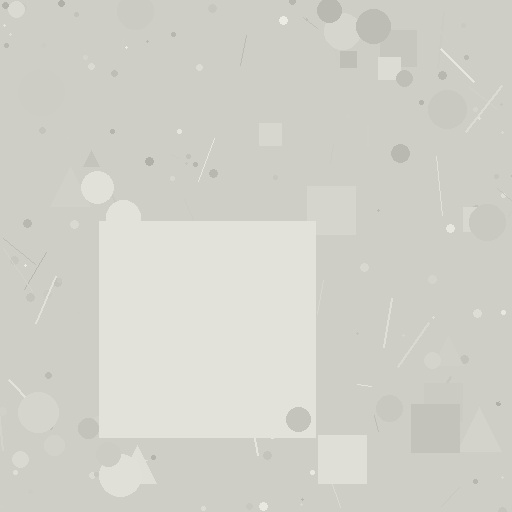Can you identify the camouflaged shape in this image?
The camouflaged shape is a square.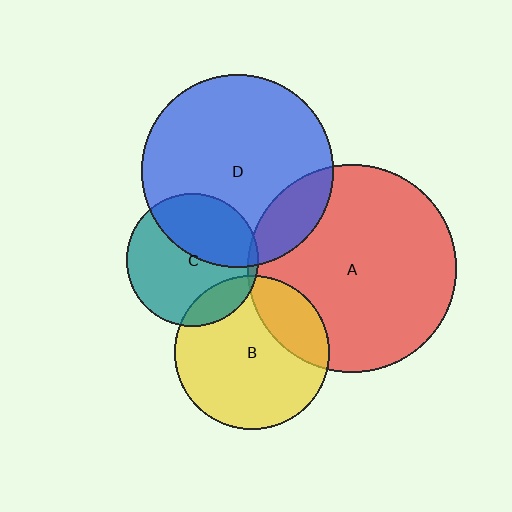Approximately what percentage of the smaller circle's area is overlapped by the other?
Approximately 5%.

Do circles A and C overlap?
Yes.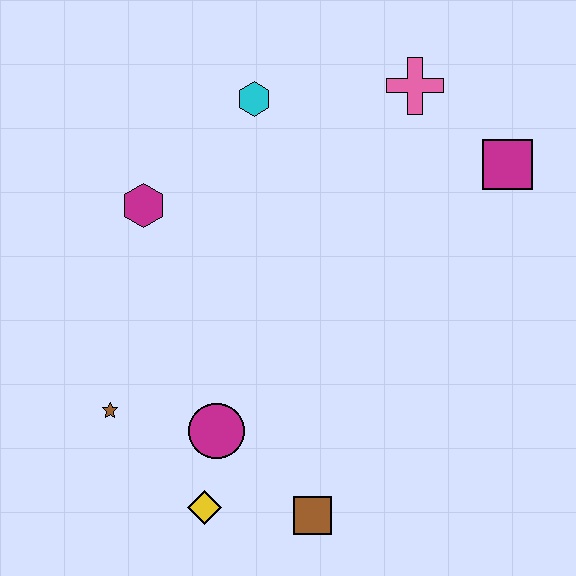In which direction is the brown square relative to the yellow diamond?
The brown square is to the right of the yellow diamond.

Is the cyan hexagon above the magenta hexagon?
Yes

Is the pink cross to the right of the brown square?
Yes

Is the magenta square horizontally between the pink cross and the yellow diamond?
No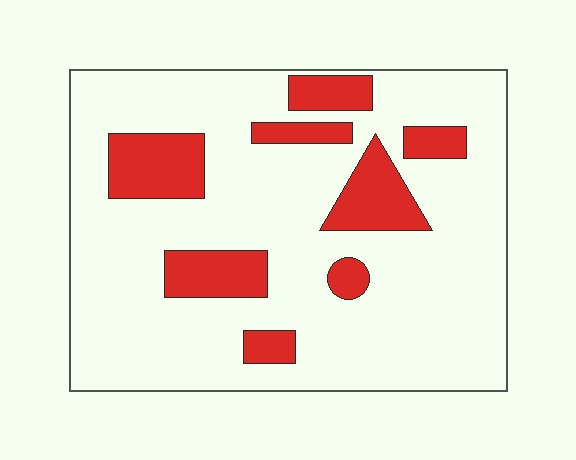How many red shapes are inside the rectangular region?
8.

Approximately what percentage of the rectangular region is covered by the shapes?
Approximately 20%.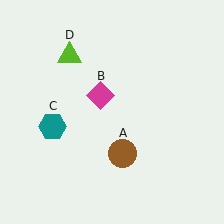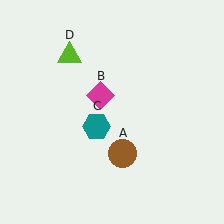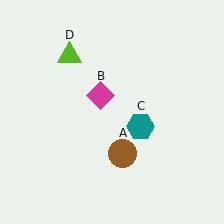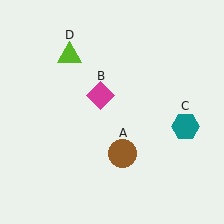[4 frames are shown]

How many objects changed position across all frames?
1 object changed position: teal hexagon (object C).